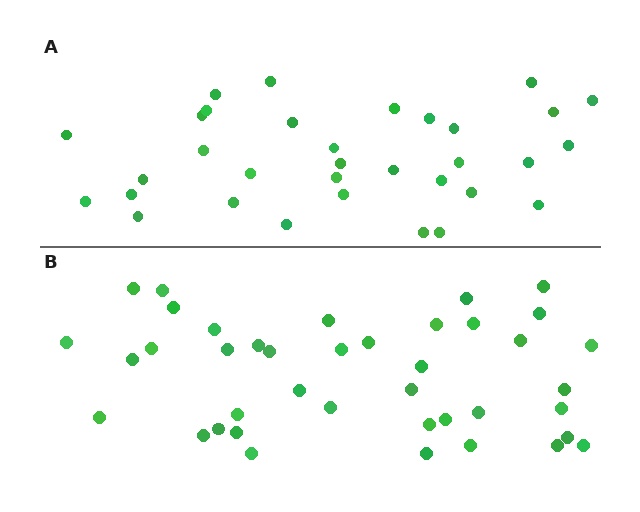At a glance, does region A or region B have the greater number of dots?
Region B (the bottom region) has more dots.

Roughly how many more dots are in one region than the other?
Region B has roughly 8 or so more dots than region A.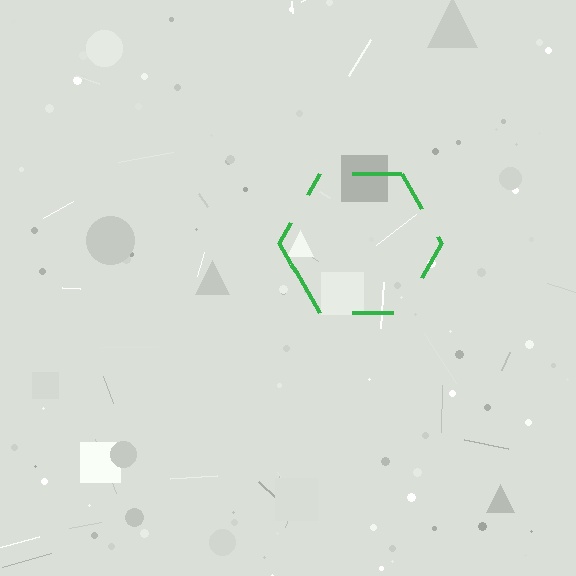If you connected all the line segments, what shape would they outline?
They would outline a hexagon.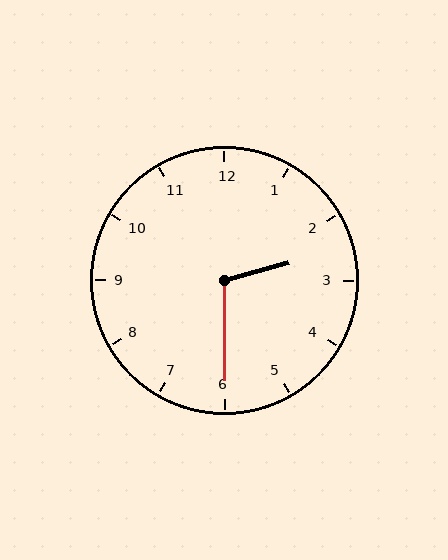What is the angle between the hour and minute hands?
Approximately 105 degrees.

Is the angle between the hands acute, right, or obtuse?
It is obtuse.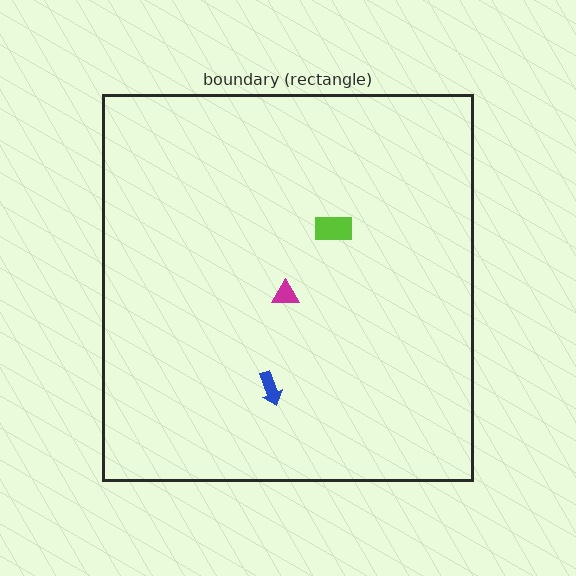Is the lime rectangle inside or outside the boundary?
Inside.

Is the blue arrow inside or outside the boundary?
Inside.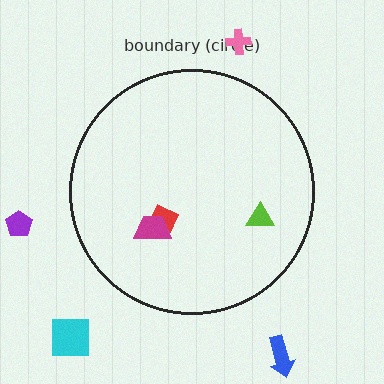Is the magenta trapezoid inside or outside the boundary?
Inside.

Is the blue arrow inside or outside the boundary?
Outside.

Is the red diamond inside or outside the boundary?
Inside.